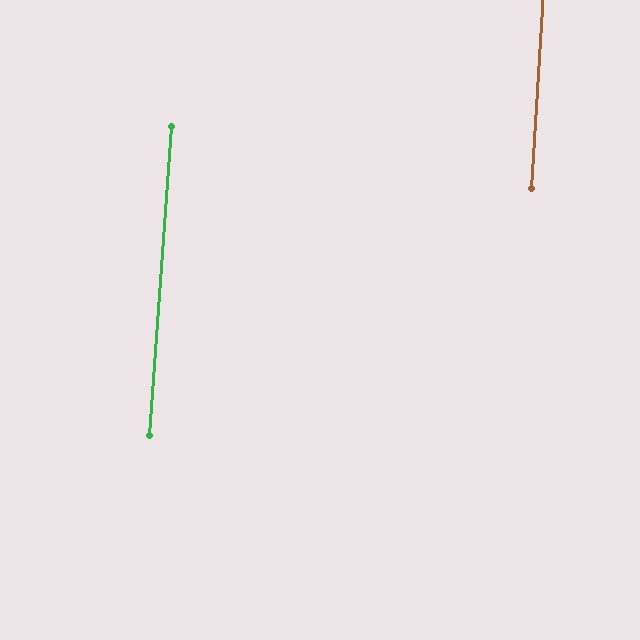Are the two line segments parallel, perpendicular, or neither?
Parallel — their directions differ by only 0.5°.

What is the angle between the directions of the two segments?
Approximately 0 degrees.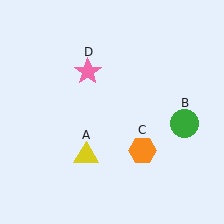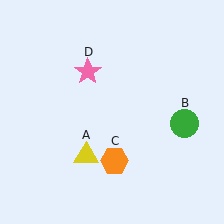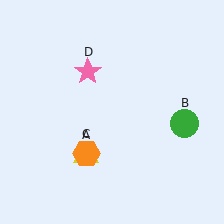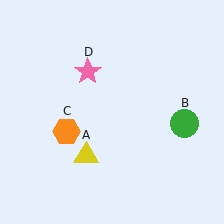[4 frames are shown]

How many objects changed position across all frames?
1 object changed position: orange hexagon (object C).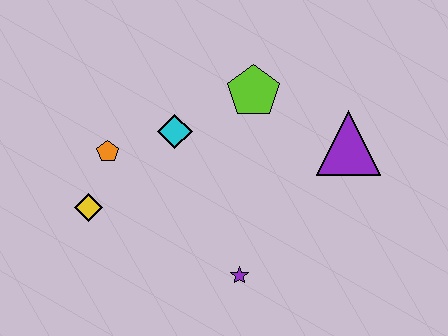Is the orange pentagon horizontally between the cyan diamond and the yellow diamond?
Yes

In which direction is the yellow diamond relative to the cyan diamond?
The yellow diamond is to the left of the cyan diamond.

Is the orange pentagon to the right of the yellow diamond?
Yes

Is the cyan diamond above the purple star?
Yes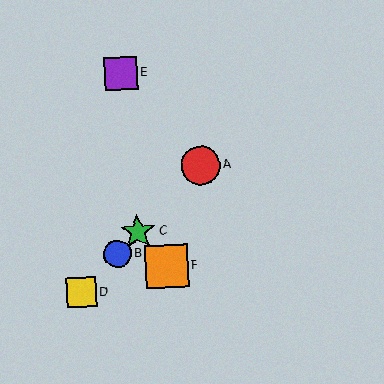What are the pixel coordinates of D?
Object D is at (81, 292).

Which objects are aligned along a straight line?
Objects A, B, C, D are aligned along a straight line.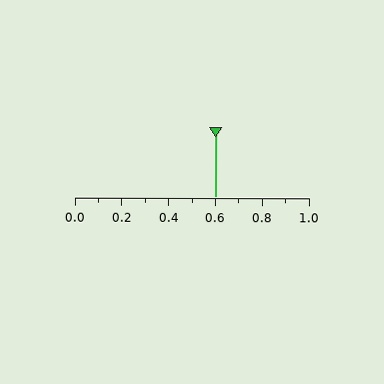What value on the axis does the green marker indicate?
The marker indicates approximately 0.6.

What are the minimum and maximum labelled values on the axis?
The axis runs from 0.0 to 1.0.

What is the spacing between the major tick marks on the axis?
The major ticks are spaced 0.2 apart.